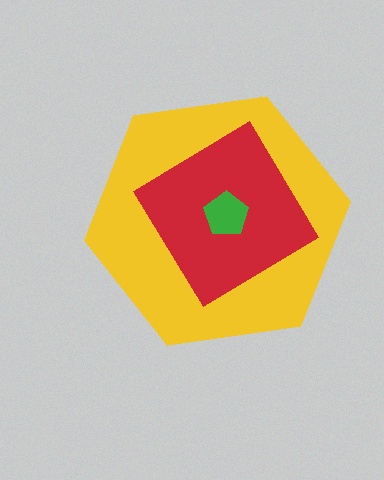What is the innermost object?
The green pentagon.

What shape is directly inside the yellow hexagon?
The red diamond.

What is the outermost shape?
The yellow hexagon.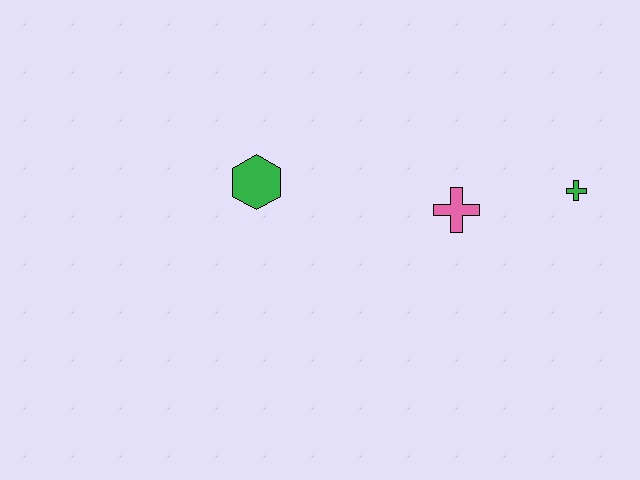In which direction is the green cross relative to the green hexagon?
The green cross is to the right of the green hexagon.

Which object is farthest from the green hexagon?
The green cross is farthest from the green hexagon.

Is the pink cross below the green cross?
Yes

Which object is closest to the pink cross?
The green cross is closest to the pink cross.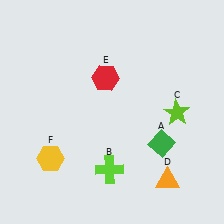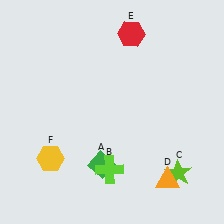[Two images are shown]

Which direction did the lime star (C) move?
The lime star (C) moved down.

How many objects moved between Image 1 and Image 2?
3 objects moved between the two images.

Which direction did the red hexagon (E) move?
The red hexagon (E) moved up.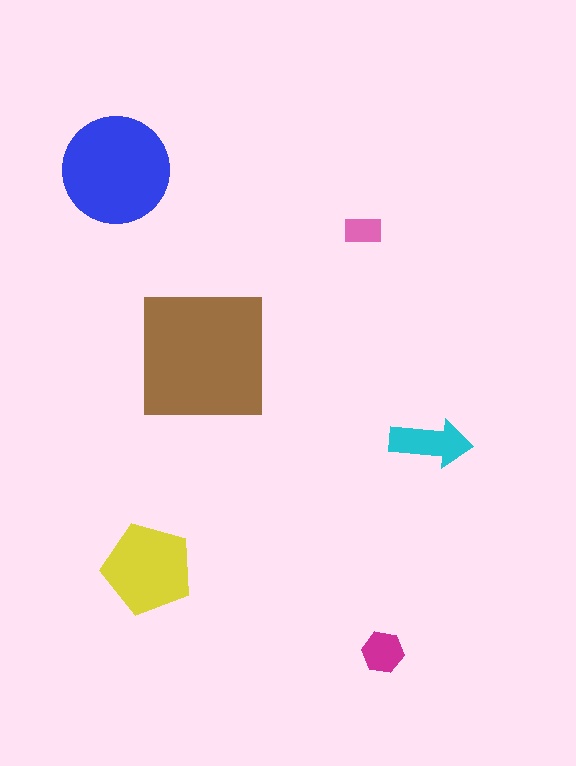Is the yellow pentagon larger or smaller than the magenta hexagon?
Larger.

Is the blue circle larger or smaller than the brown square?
Smaller.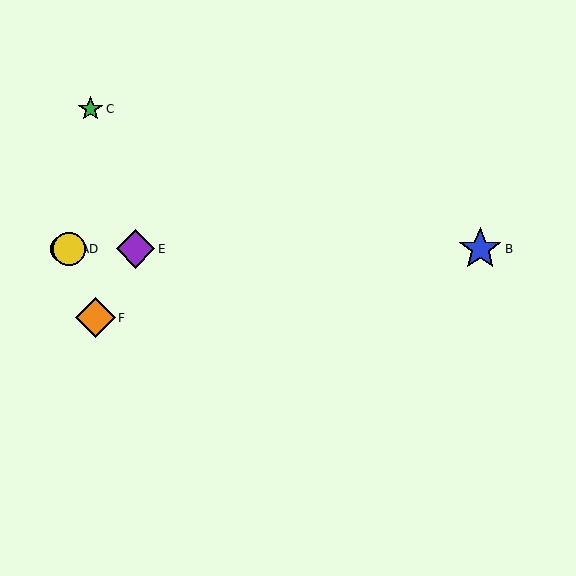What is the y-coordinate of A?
Object A is at y≈249.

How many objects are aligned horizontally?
4 objects (A, B, D, E) are aligned horizontally.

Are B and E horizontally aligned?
Yes, both are at y≈249.